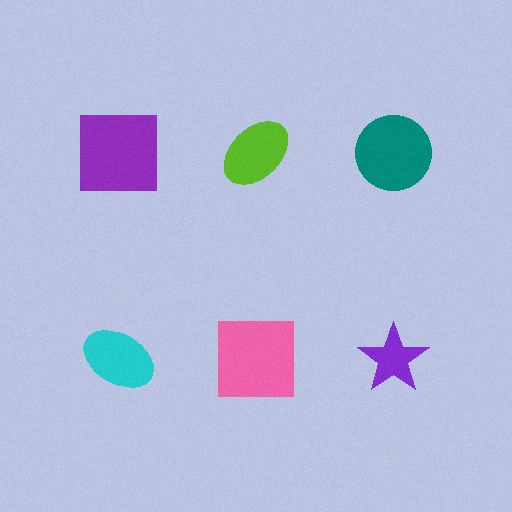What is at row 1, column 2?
A lime ellipse.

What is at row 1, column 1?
A purple square.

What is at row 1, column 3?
A teal circle.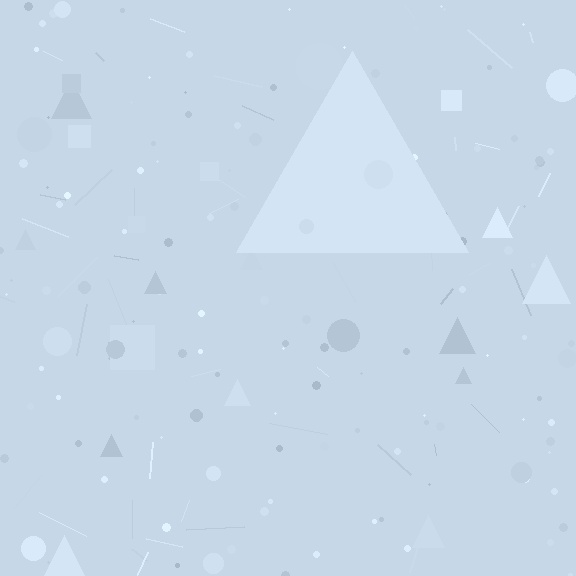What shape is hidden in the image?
A triangle is hidden in the image.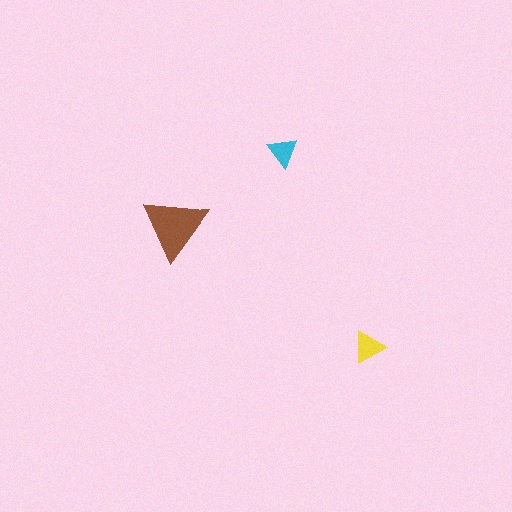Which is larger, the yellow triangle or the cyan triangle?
The yellow one.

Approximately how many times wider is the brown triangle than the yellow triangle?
About 2 times wider.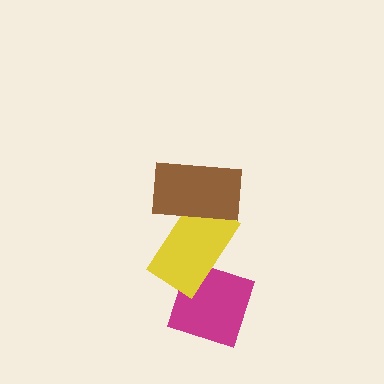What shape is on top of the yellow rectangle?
The brown rectangle is on top of the yellow rectangle.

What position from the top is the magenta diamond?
The magenta diamond is 3rd from the top.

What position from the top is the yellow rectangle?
The yellow rectangle is 2nd from the top.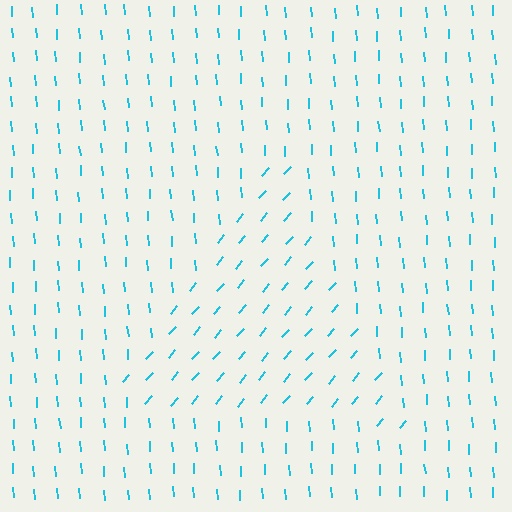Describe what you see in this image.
The image is filled with small cyan line segments. A triangle region in the image has lines oriented differently from the surrounding lines, creating a visible texture boundary.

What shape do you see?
I see a triangle.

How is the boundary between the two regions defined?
The boundary is defined purely by a change in line orientation (approximately 45 degrees difference). All lines are the same color and thickness.